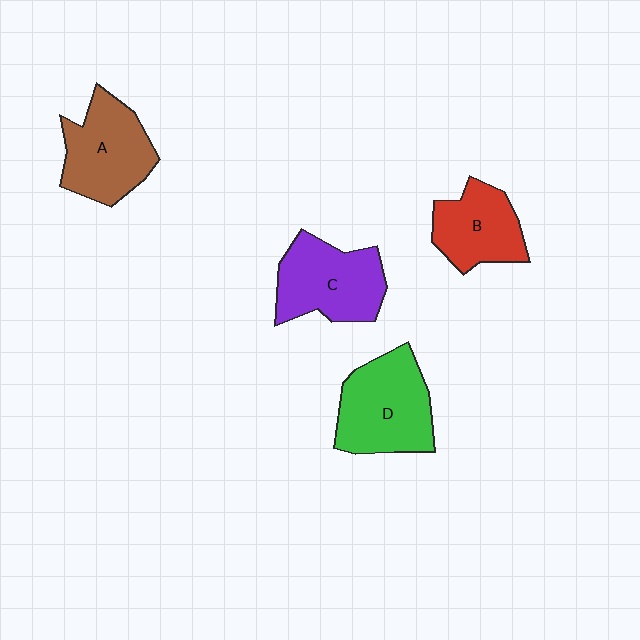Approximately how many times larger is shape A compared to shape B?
Approximately 1.2 times.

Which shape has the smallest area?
Shape B (red).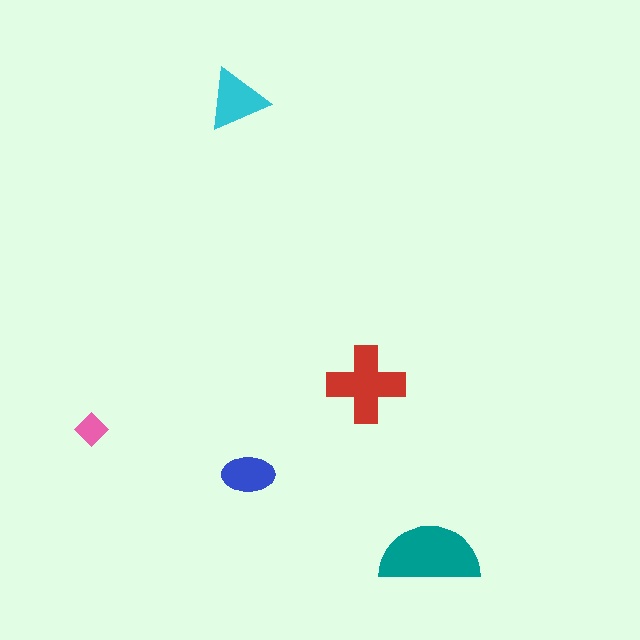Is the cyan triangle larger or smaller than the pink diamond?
Larger.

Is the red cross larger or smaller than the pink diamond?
Larger.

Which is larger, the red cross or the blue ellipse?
The red cross.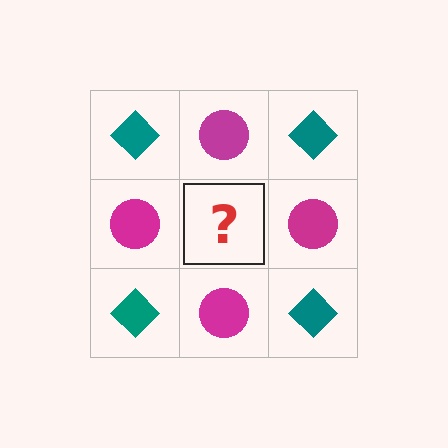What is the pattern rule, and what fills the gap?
The rule is that it alternates teal diamond and magenta circle in a checkerboard pattern. The gap should be filled with a teal diamond.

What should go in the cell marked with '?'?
The missing cell should contain a teal diamond.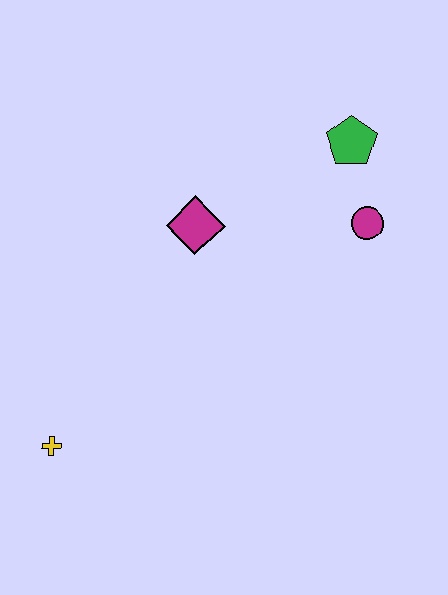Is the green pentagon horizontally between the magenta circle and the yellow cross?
Yes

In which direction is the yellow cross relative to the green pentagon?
The yellow cross is below the green pentagon.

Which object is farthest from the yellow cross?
The green pentagon is farthest from the yellow cross.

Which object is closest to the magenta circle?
The green pentagon is closest to the magenta circle.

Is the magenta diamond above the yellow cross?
Yes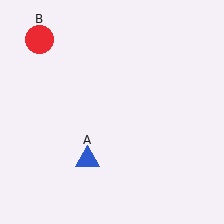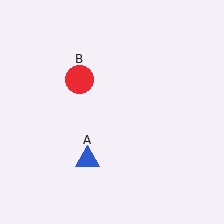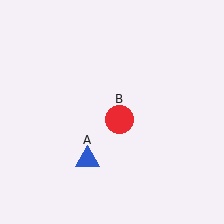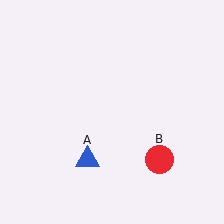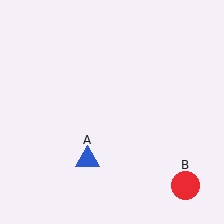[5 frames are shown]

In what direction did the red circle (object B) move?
The red circle (object B) moved down and to the right.